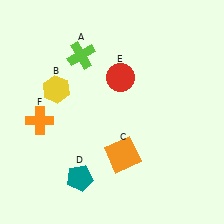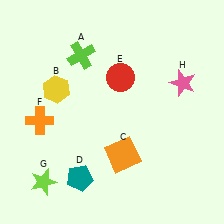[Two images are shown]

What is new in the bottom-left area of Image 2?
A lime star (G) was added in the bottom-left area of Image 2.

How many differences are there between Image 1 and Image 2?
There are 2 differences between the two images.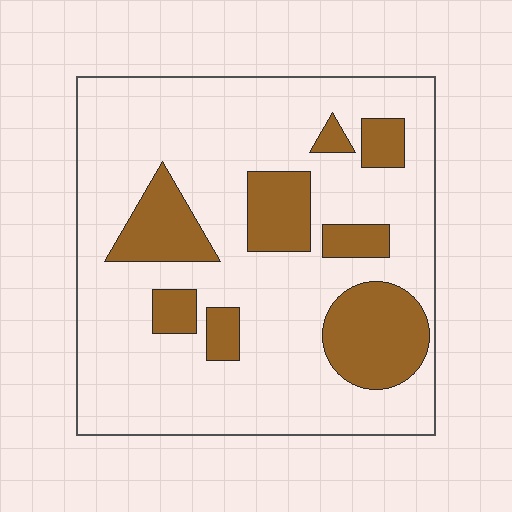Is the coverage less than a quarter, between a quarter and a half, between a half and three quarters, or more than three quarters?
Less than a quarter.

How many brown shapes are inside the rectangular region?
8.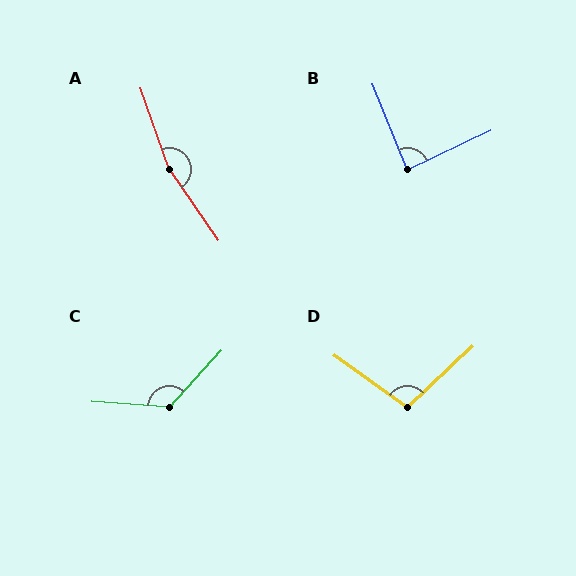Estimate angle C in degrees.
Approximately 129 degrees.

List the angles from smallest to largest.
B (87°), D (102°), C (129°), A (165°).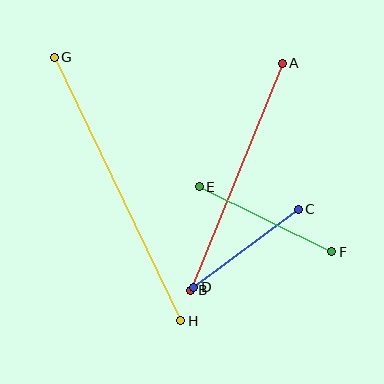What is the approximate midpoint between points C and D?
The midpoint is at approximately (246, 248) pixels.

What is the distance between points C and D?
The distance is approximately 130 pixels.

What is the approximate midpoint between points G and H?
The midpoint is at approximately (118, 189) pixels.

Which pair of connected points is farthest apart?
Points G and H are farthest apart.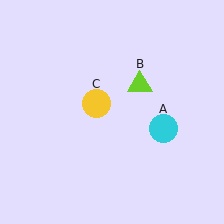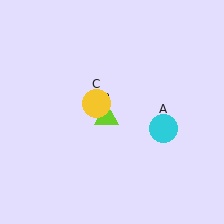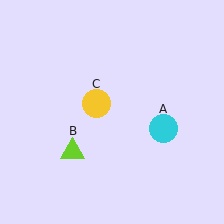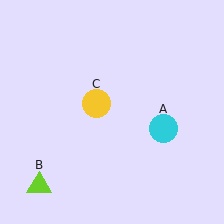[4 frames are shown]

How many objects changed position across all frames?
1 object changed position: lime triangle (object B).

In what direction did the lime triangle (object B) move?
The lime triangle (object B) moved down and to the left.